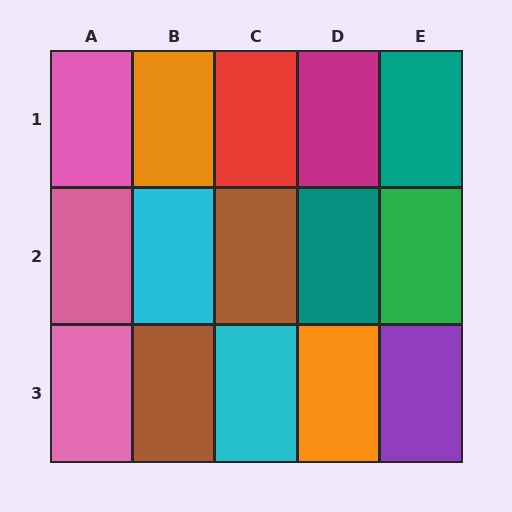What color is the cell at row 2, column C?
Brown.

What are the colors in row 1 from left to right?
Pink, orange, red, magenta, teal.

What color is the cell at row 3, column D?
Orange.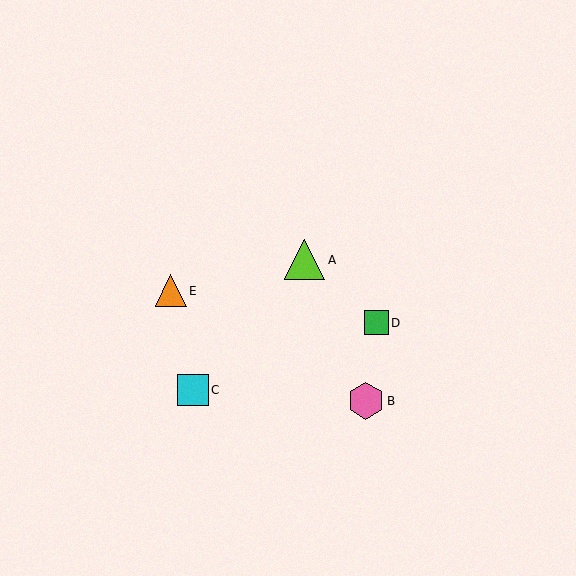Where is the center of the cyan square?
The center of the cyan square is at (193, 390).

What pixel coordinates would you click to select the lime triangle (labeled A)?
Click at (305, 260) to select the lime triangle A.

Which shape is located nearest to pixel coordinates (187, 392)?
The cyan square (labeled C) at (193, 390) is nearest to that location.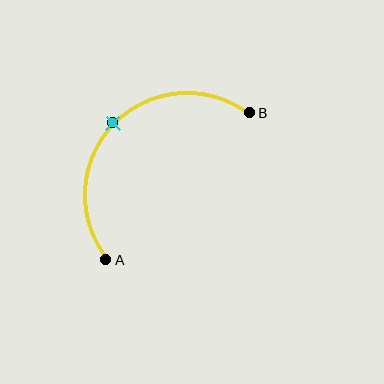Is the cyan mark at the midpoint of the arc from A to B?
Yes. The cyan mark lies on the arc at equal arc-length from both A and B — it is the arc midpoint.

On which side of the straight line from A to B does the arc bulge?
The arc bulges above and to the left of the straight line connecting A and B.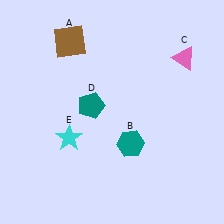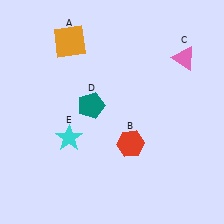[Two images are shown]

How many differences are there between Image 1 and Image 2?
There are 2 differences between the two images.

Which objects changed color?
A changed from brown to orange. B changed from teal to red.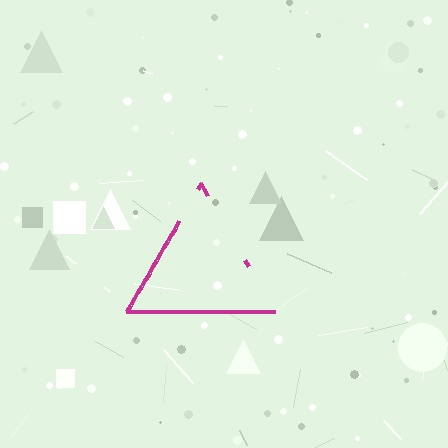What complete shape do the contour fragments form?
The contour fragments form a triangle.